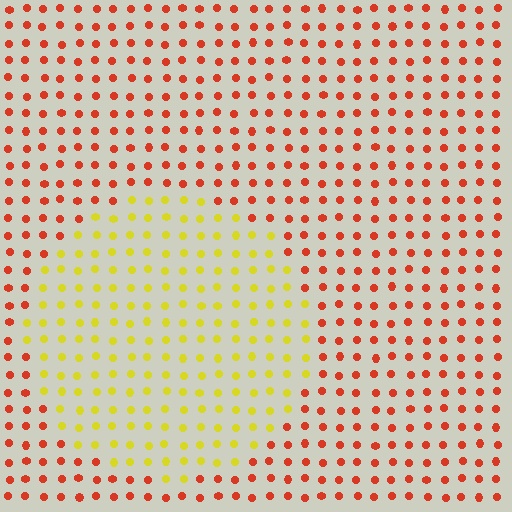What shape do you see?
I see a circle.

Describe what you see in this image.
The image is filled with small red elements in a uniform arrangement. A circle-shaped region is visible where the elements are tinted to a slightly different hue, forming a subtle color boundary.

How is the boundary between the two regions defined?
The boundary is defined purely by a slight shift in hue (about 54 degrees). Spacing, size, and orientation are identical on both sides.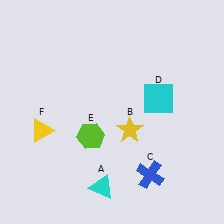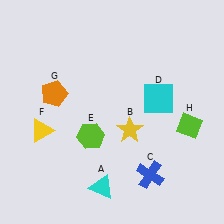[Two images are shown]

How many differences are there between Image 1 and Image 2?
There are 2 differences between the two images.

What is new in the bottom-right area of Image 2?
A lime diamond (H) was added in the bottom-right area of Image 2.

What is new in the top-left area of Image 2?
An orange pentagon (G) was added in the top-left area of Image 2.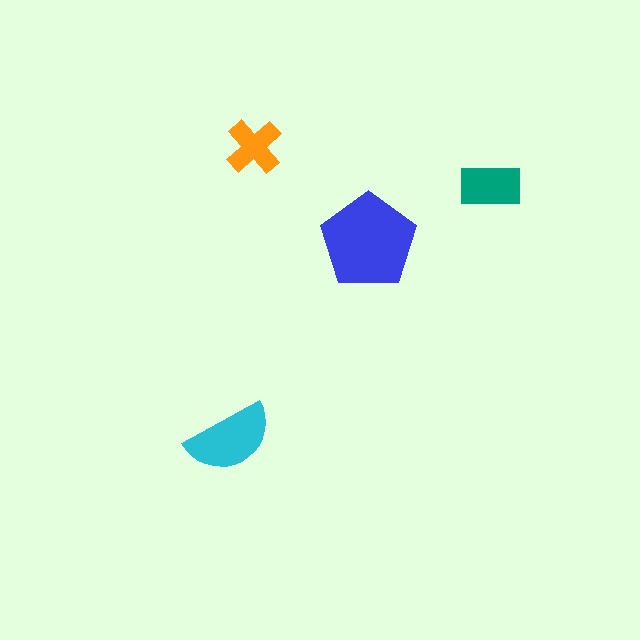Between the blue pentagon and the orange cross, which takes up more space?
The blue pentagon.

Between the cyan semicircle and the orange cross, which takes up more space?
The cyan semicircle.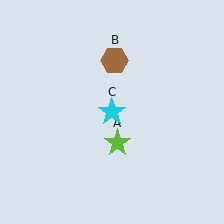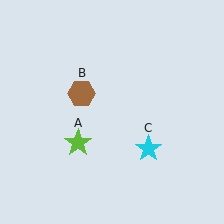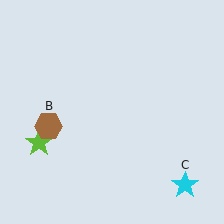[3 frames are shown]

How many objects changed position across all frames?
3 objects changed position: lime star (object A), brown hexagon (object B), cyan star (object C).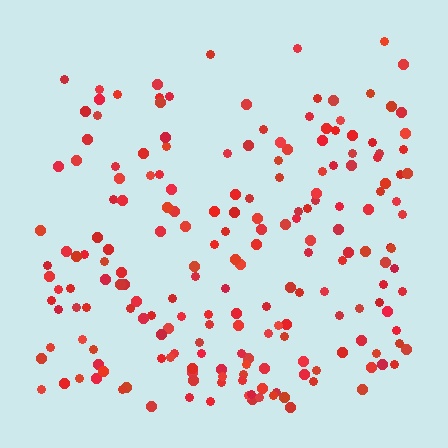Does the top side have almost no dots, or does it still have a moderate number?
Still a moderate number, just noticeably fewer than the bottom.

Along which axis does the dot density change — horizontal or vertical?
Vertical.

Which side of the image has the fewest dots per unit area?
The top.